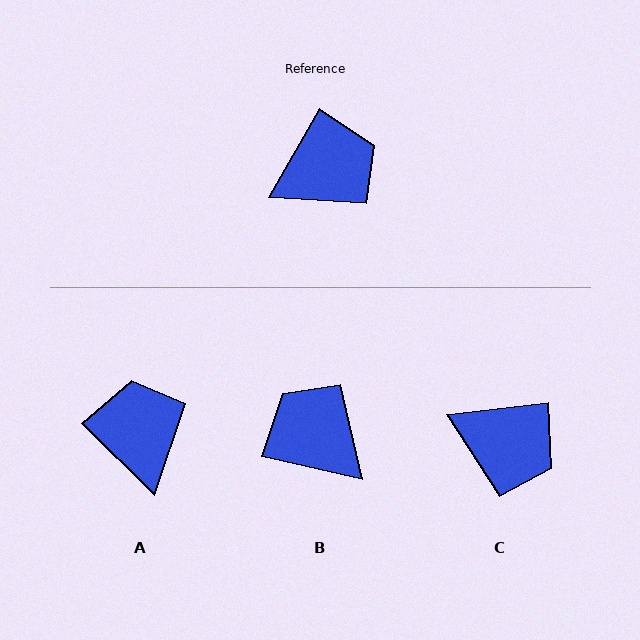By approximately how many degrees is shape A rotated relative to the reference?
Approximately 75 degrees counter-clockwise.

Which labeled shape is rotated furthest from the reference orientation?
B, about 106 degrees away.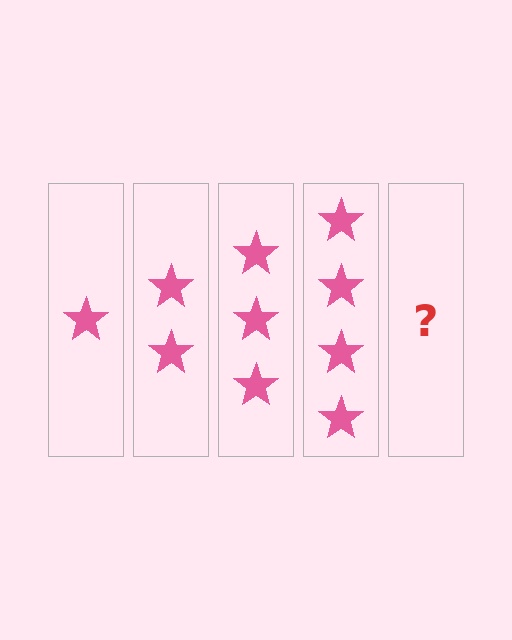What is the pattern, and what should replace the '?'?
The pattern is that each step adds one more star. The '?' should be 5 stars.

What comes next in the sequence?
The next element should be 5 stars.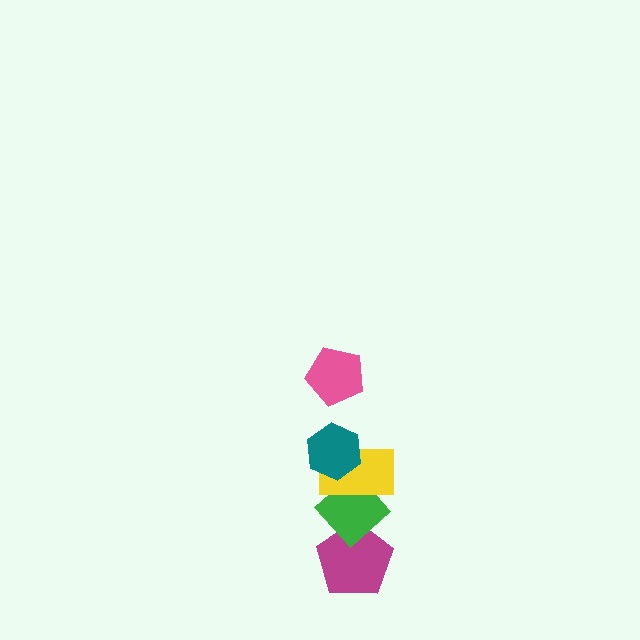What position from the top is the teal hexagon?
The teal hexagon is 2nd from the top.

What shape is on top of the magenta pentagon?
The green diamond is on top of the magenta pentagon.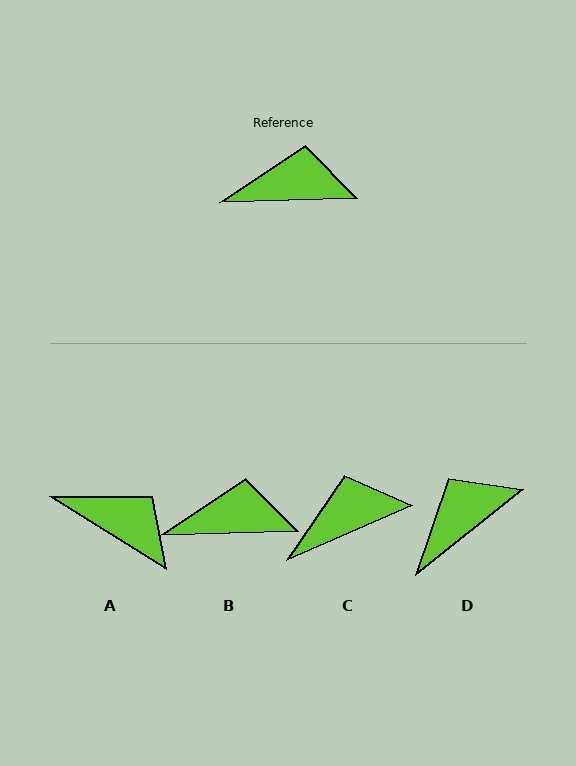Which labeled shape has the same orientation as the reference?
B.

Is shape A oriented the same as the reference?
No, it is off by about 34 degrees.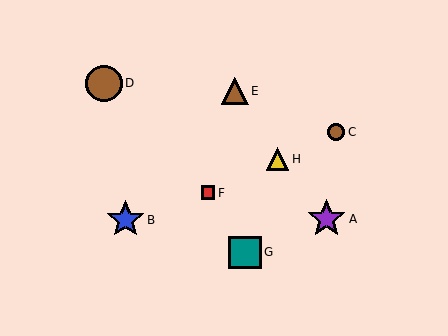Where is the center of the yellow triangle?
The center of the yellow triangle is at (278, 159).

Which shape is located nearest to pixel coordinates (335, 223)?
The purple star (labeled A) at (327, 219) is nearest to that location.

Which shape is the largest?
The blue star (labeled B) is the largest.